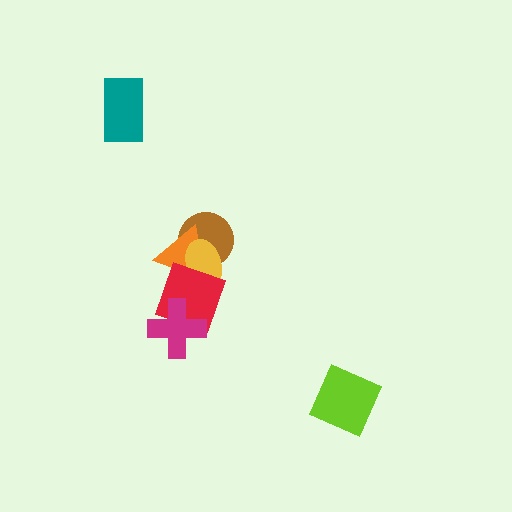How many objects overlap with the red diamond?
4 objects overlap with the red diamond.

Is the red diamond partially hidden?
Yes, it is partially covered by another shape.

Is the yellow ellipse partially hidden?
Yes, it is partially covered by another shape.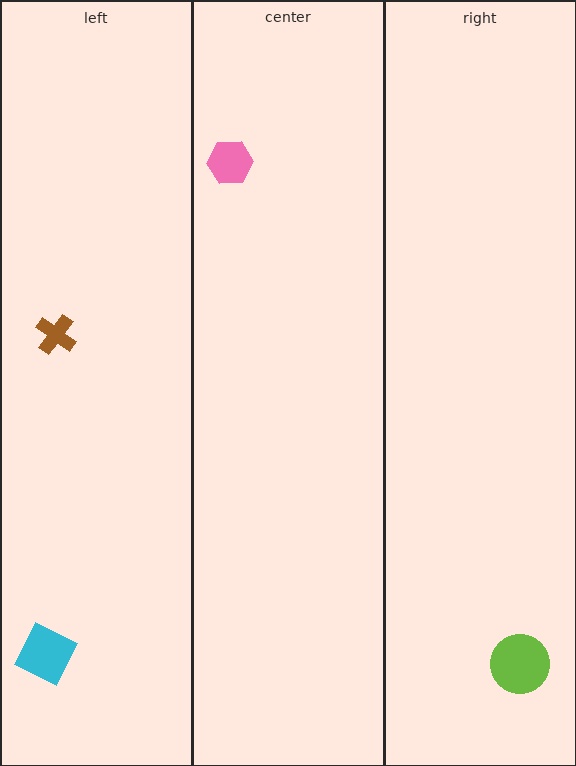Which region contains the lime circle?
The right region.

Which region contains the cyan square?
The left region.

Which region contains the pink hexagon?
The center region.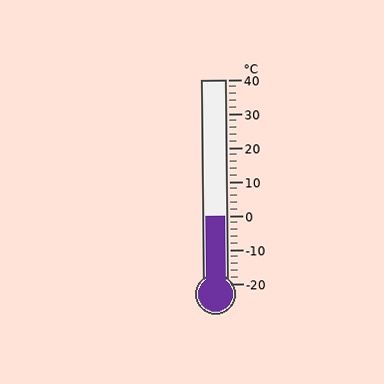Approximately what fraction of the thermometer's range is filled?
The thermometer is filled to approximately 35% of its range.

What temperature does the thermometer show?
The thermometer shows approximately 0°C.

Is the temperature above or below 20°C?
The temperature is below 20°C.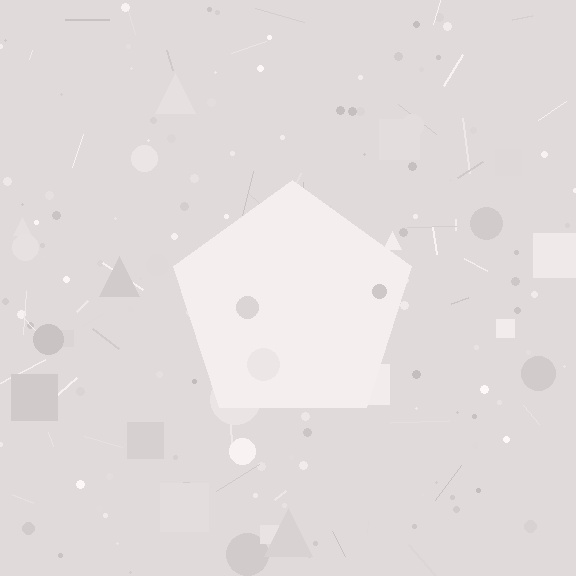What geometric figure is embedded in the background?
A pentagon is embedded in the background.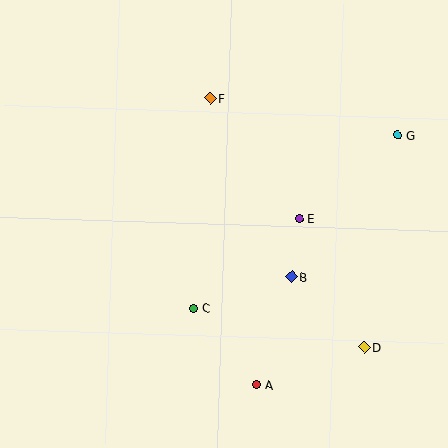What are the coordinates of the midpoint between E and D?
The midpoint between E and D is at (332, 283).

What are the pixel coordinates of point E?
Point E is at (299, 219).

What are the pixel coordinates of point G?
Point G is at (398, 135).